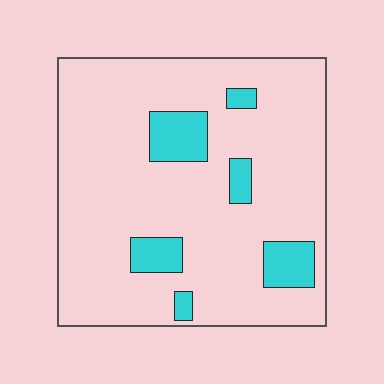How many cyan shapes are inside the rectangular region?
6.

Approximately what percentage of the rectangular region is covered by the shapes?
Approximately 15%.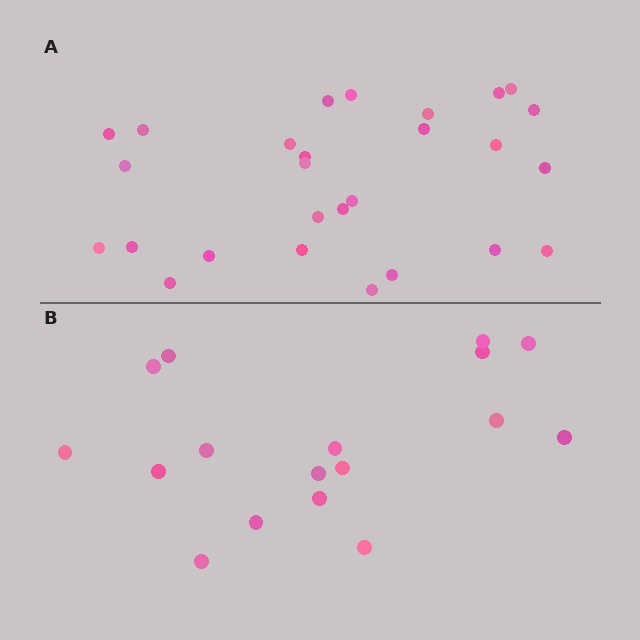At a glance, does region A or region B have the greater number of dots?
Region A (the top region) has more dots.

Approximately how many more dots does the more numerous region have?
Region A has roughly 10 or so more dots than region B.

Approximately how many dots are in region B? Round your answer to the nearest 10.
About 20 dots. (The exact count is 17, which rounds to 20.)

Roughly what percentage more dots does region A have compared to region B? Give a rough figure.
About 60% more.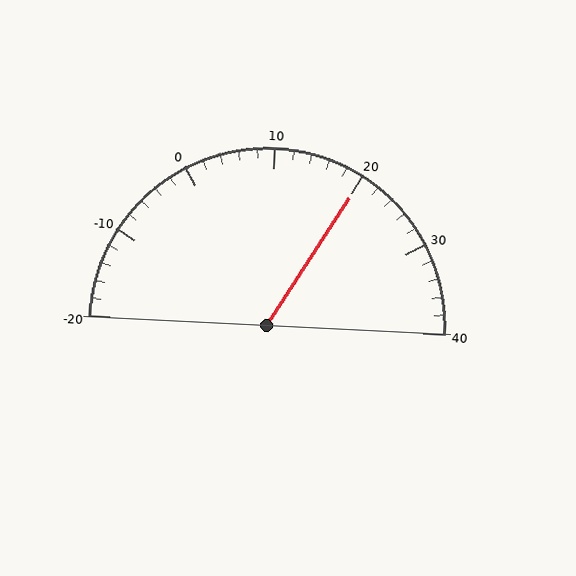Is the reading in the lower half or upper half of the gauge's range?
The reading is in the upper half of the range (-20 to 40).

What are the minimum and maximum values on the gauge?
The gauge ranges from -20 to 40.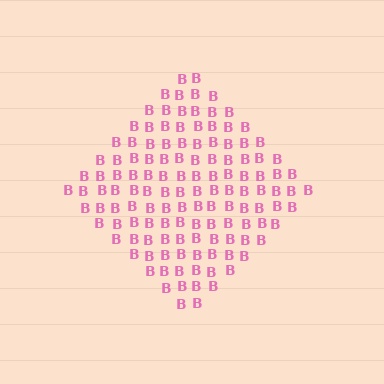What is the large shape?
The large shape is a diamond.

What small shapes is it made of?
It is made of small letter B's.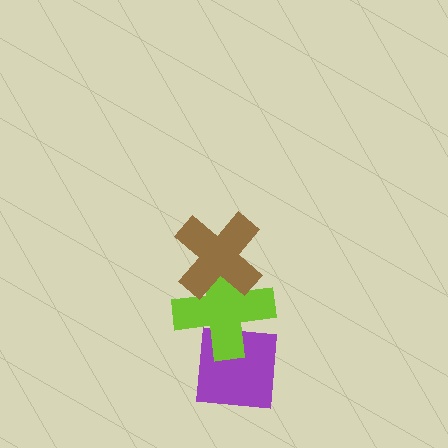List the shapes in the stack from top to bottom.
From top to bottom: the brown cross, the lime cross, the purple square.